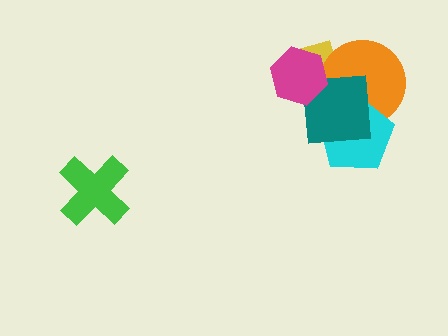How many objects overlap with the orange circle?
4 objects overlap with the orange circle.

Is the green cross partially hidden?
No, no other shape covers it.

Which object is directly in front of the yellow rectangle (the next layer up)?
The orange circle is directly in front of the yellow rectangle.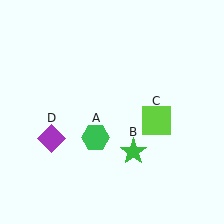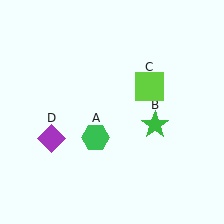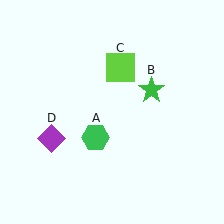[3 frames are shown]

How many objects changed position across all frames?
2 objects changed position: green star (object B), lime square (object C).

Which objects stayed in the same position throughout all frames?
Green hexagon (object A) and purple diamond (object D) remained stationary.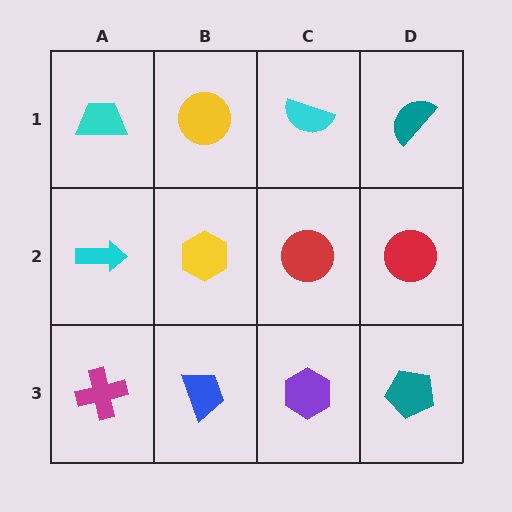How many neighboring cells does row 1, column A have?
2.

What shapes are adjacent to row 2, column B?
A yellow circle (row 1, column B), a blue trapezoid (row 3, column B), a cyan arrow (row 2, column A), a red circle (row 2, column C).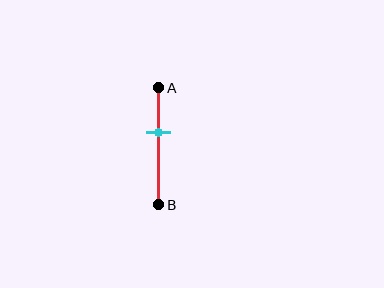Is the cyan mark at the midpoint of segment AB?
No, the mark is at about 40% from A, not at the 50% midpoint.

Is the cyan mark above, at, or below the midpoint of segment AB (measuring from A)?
The cyan mark is above the midpoint of segment AB.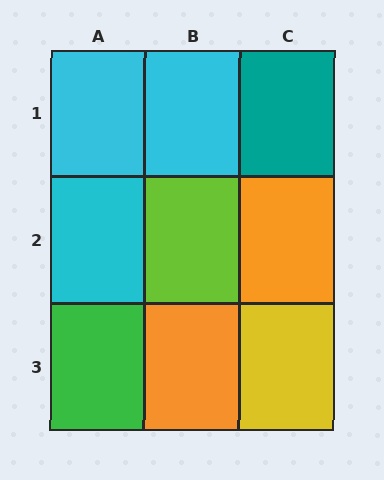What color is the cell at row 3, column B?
Orange.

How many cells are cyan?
3 cells are cyan.